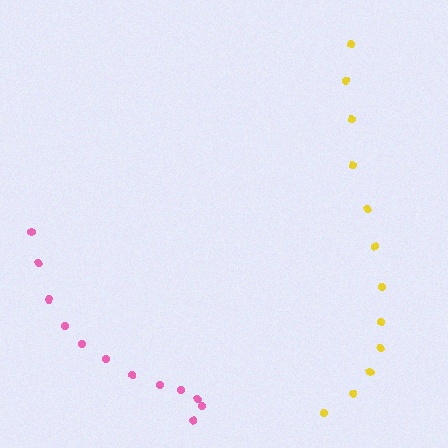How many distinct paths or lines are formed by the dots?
There are 2 distinct paths.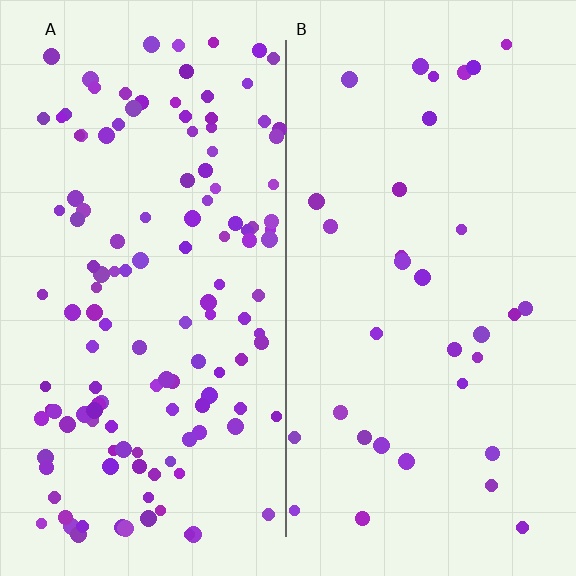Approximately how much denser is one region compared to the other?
Approximately 4.0× — region A over region B.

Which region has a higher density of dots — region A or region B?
A (the left).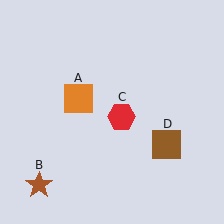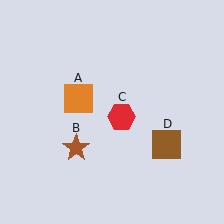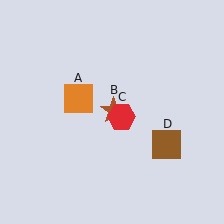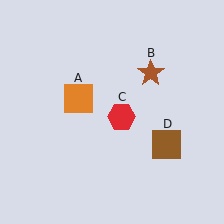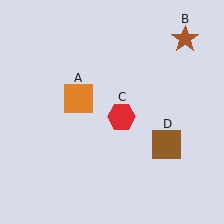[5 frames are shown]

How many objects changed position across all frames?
1 object changed position: brown star (object B).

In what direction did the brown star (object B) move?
The brown star (object B) moved up and to the right.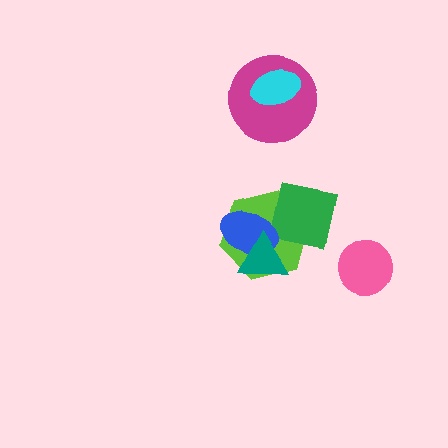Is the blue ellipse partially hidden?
Yes, it is partially covered by another shape.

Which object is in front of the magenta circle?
The cyan ellipse is in front of the magenta circle.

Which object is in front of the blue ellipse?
The teal triangle is in front of the blue ellipse.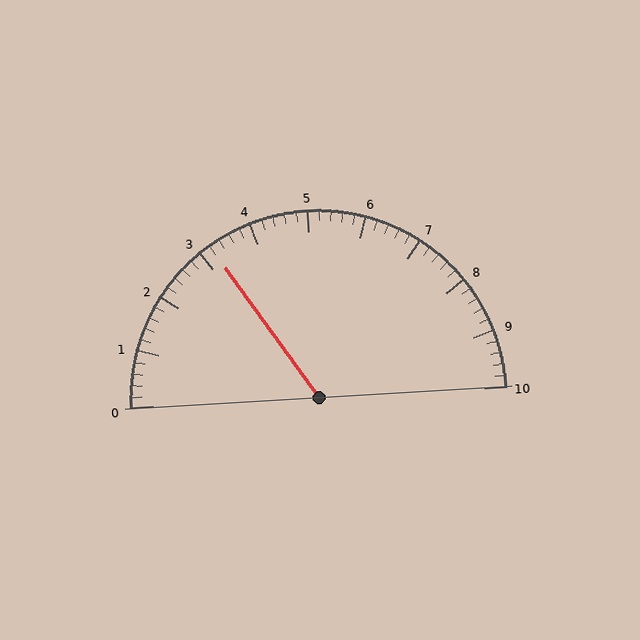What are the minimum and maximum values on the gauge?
The gauge ranges from 0 to 10.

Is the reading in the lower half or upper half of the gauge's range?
The reading is in the lower half of the range (0 to 10).